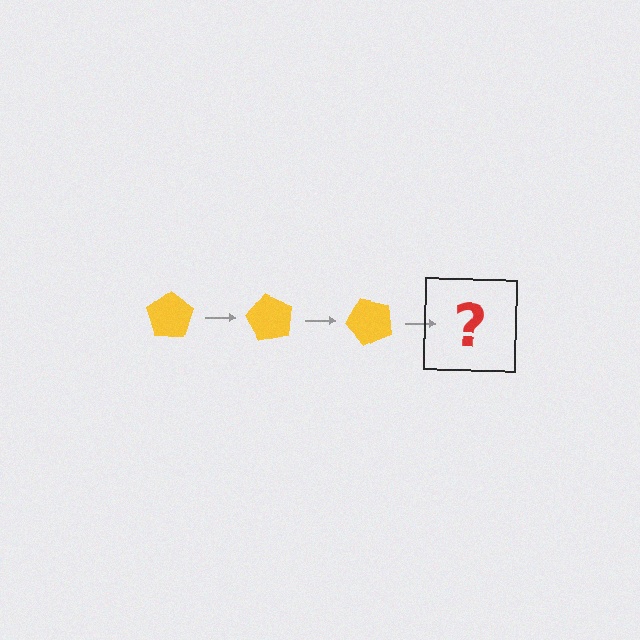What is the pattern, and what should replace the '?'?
The pattern is that the pentagon rotates 60 degrees each step. The '?' should be a yellow pentagon rotated 180 degrees.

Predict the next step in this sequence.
The next step is a yellow pentagon rotated 180 degrees.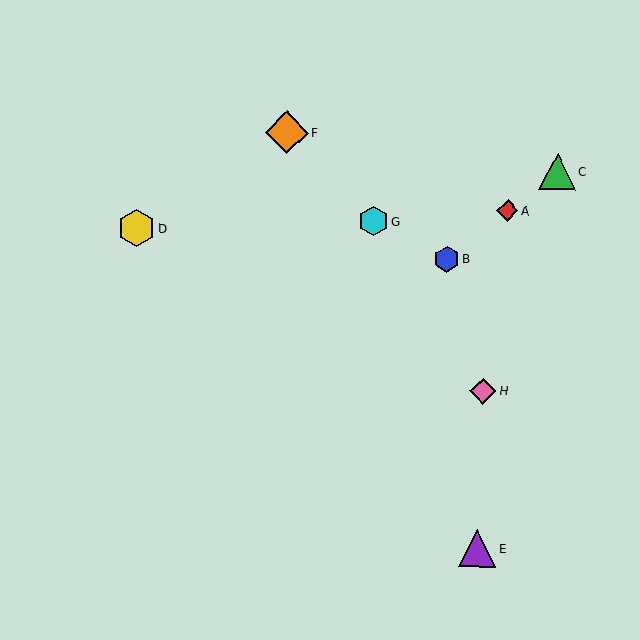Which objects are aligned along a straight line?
Objects A, B, C are aligned along a straight line.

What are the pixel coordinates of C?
Object C is at (557, 171).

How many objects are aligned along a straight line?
3 objects (A, B, C) are aligned along a straight line.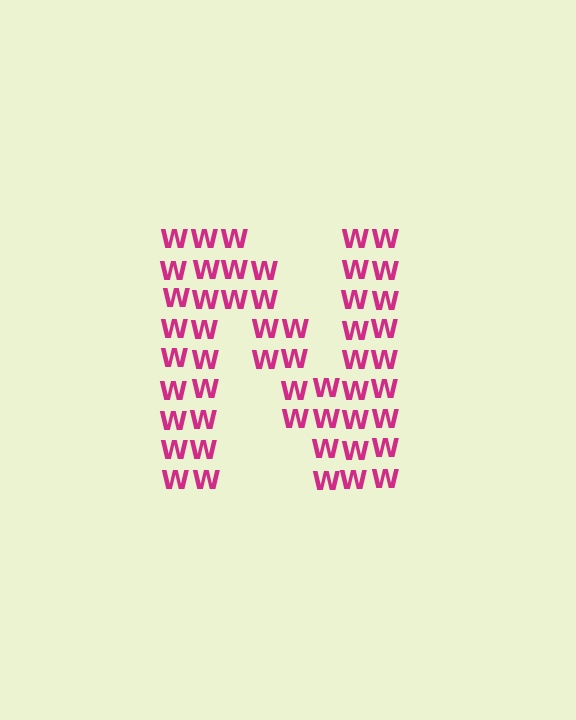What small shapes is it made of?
It is made of small letter W's.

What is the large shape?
The large shape is the letter N.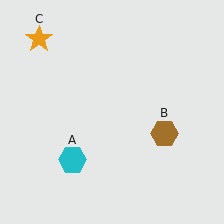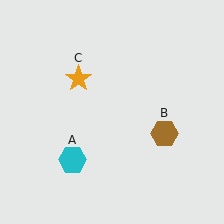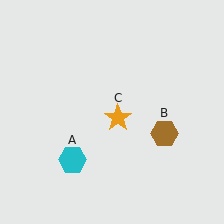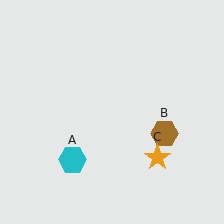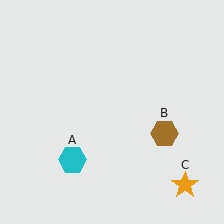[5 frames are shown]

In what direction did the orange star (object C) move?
The orange star (object C) moved down and to the right.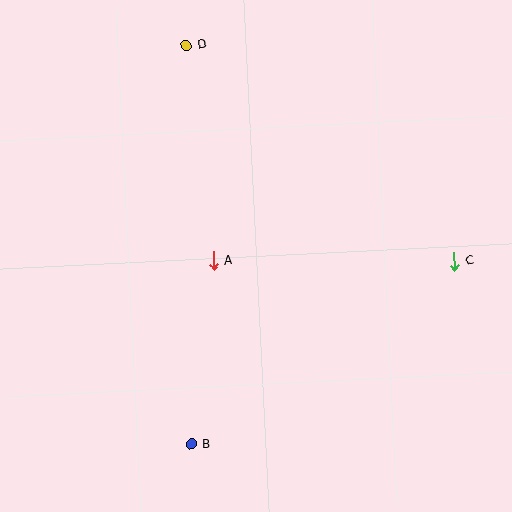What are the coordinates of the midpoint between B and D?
The midpoint between B and D is at (189, 245).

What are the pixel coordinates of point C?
Point C is at (454, 261).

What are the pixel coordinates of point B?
Point B is at (191, 444).